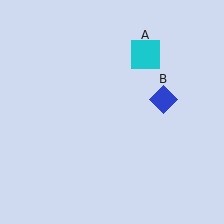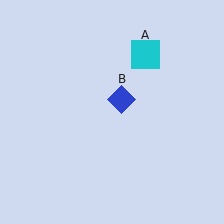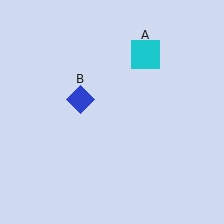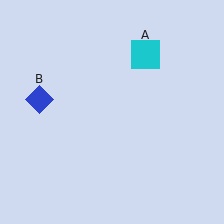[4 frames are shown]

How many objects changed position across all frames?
1 object changed position: blue diamond (object B).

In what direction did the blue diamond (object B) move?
The blue diamond (object B) moved left.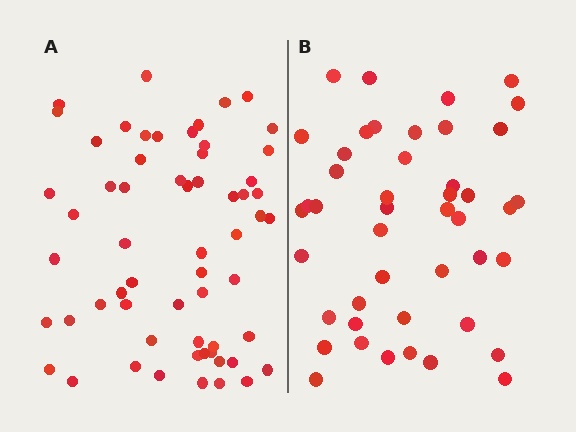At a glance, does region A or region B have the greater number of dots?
Region A (the left region) has more dots.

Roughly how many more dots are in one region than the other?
Region A has approximately 15 more dots than region B.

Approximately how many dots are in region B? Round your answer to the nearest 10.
About 40 dots. (The exact count is 45, which rounds to 40.)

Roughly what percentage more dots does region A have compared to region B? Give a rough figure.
About 35% more.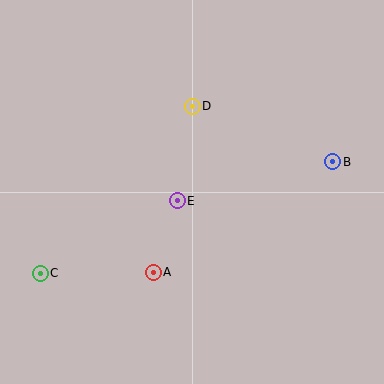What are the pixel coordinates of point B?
Point B is at (333, 162).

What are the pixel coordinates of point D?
Point D is at (192, 106).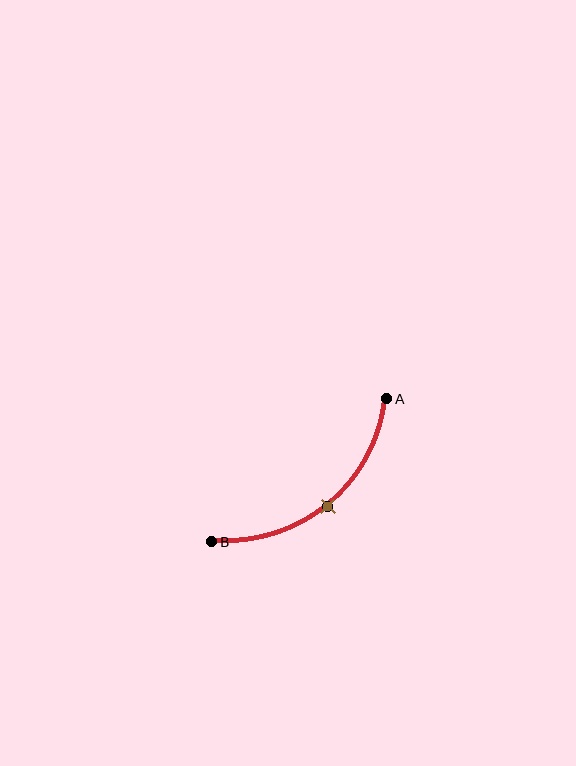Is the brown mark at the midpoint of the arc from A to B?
Yes. The brown mark lies on the arc at equal arc-length from both A and B — it is the arc midpoint.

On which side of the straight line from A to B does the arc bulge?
The arc bulges below and to the right of the straight line connecting A and B.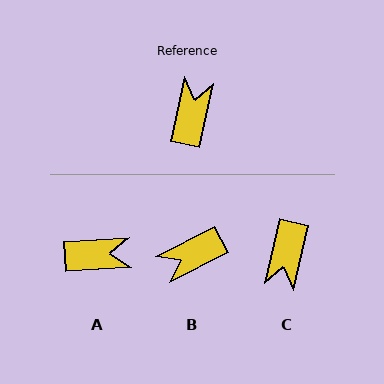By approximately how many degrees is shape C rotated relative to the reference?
Approximately 179 degrees counter-clockwise.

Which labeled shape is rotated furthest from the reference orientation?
C, about 179 degrees away.